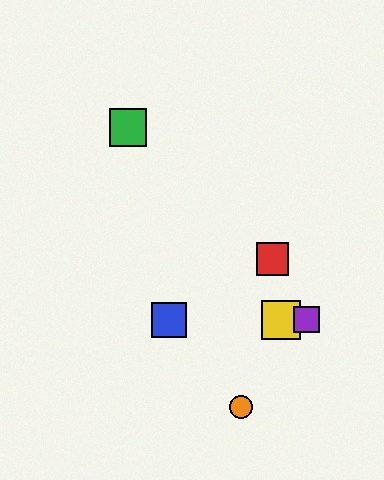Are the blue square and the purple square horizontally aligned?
Yes, both are at y≈320.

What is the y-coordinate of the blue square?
The blue square is at y≈320.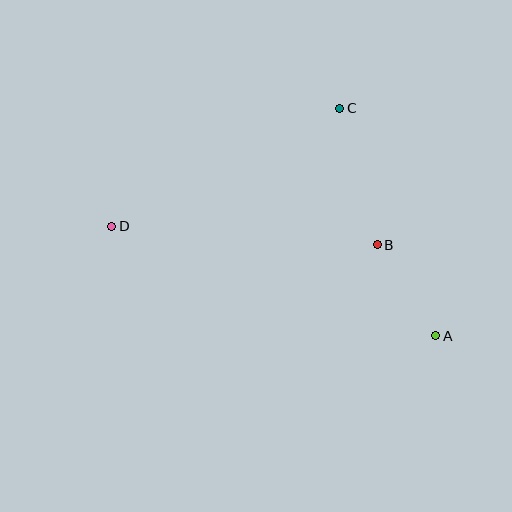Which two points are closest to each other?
Points A and B are closest to each other.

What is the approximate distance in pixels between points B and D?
The distance between B and D is approximately 266 pixels.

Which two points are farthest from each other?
Points A and D are farthest from each other.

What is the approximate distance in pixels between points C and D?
The distance between C and D is approximately 257 pixels.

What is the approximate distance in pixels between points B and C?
The distance between B and C is approximately 141 pixels.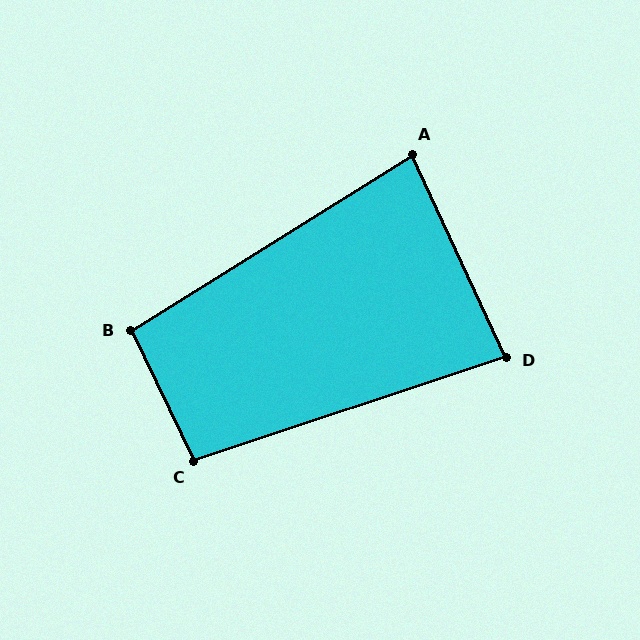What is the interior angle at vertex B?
Approximately 96 degrees (obtuse).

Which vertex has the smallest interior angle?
A, at approximately 83 degrees.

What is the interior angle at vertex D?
Approximately 84 degrees (acute).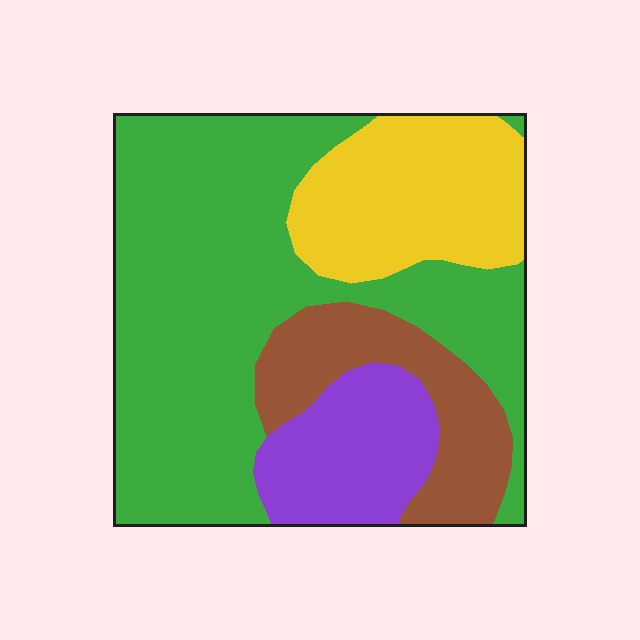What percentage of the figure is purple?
Purple takes up about one eighth (1/8) of the figure.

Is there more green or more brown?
Green.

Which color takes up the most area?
Green, at roughly 50%.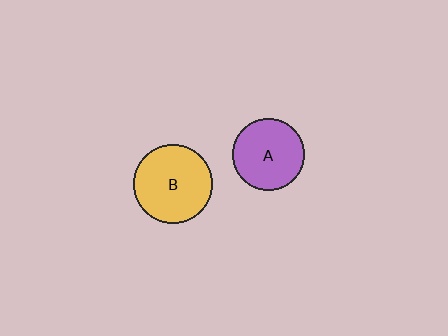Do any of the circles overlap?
No, none of the circles overlap.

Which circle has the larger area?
Circle B (yellow).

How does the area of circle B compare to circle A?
Approximately 1.2 times.